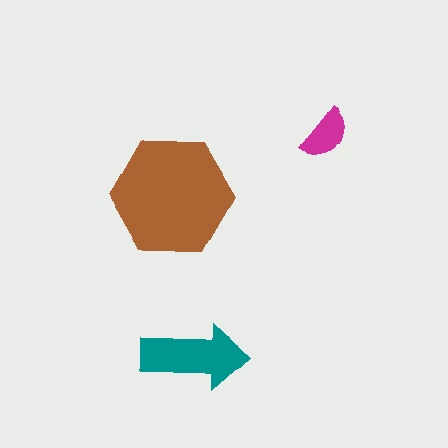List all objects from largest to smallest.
The brown hexagon, the teal arrow, the magenta semicircle.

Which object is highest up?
The magenta semicircle is topmost.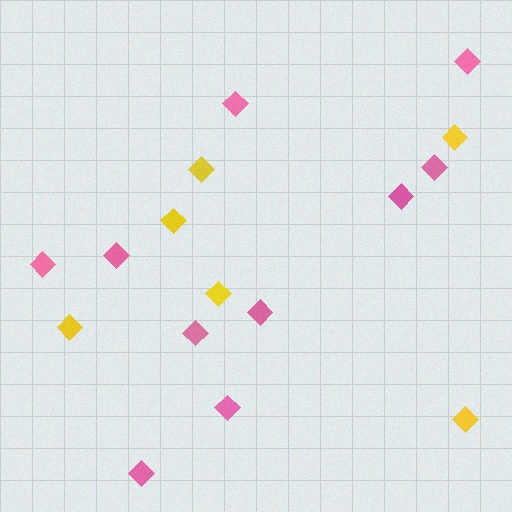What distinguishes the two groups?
There are 2 groups: one group of pink diamonds (10) and one group of yellow diamonds (6).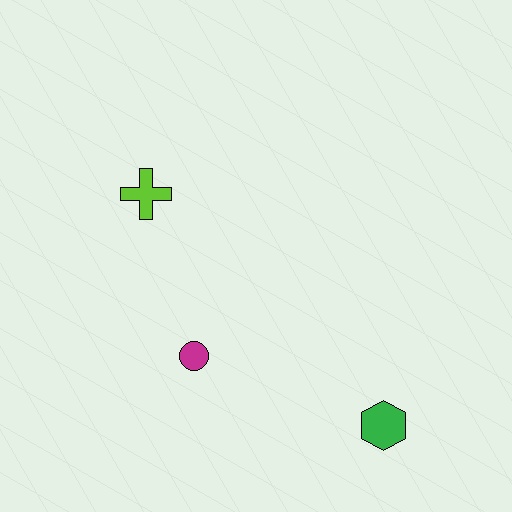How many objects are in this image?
There are 3 objects.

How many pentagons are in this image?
There are no pentagons.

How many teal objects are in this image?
There are no teal objects.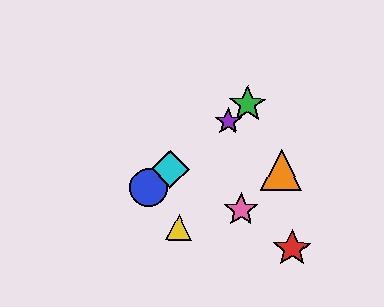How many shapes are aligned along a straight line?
4 shapes (the blue circle, the green star, the purple star, the cyan diamond) are aligned along a straight line.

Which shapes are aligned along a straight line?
The blue circle, the green star, the purple star, the cyan diamond are aligned along a straight line.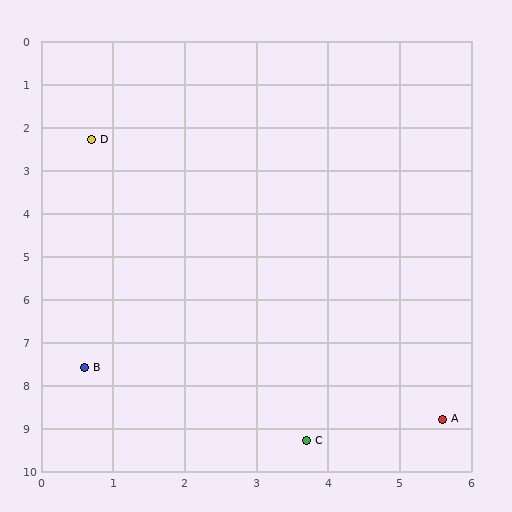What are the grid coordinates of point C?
Point C is at approximately (3.7, 9.3).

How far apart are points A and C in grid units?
Points A and C are about 2.0 grid units apart.